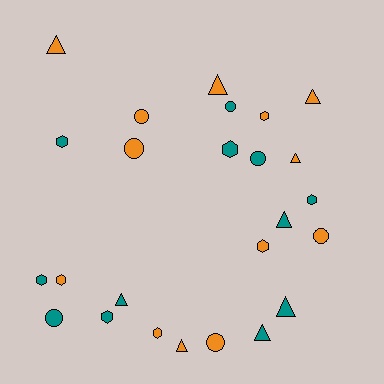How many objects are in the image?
There are 25 objects.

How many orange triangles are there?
There are 5 orange triangles.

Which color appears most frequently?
Orange, with 13 objects.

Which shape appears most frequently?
Triangle, with 9 objects.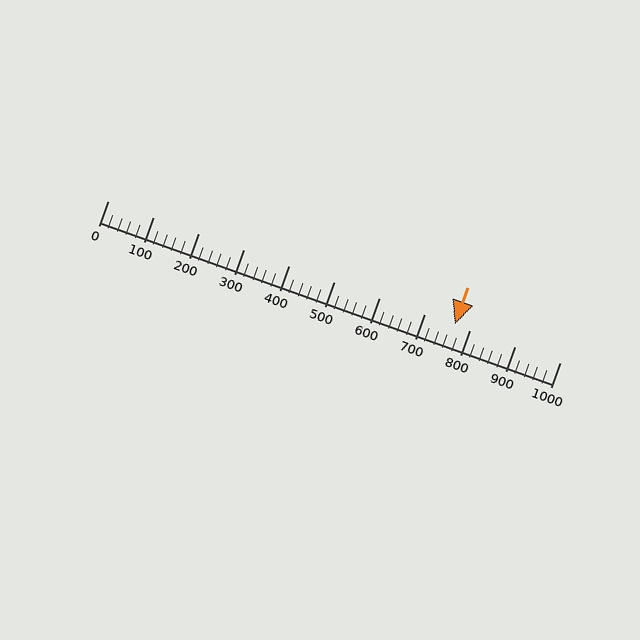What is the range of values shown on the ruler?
The ruler shows values from 0 to 1000.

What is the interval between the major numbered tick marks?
The major tick marks are spaced 100 units apart.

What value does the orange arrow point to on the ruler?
The orange arrow points to approximately 768.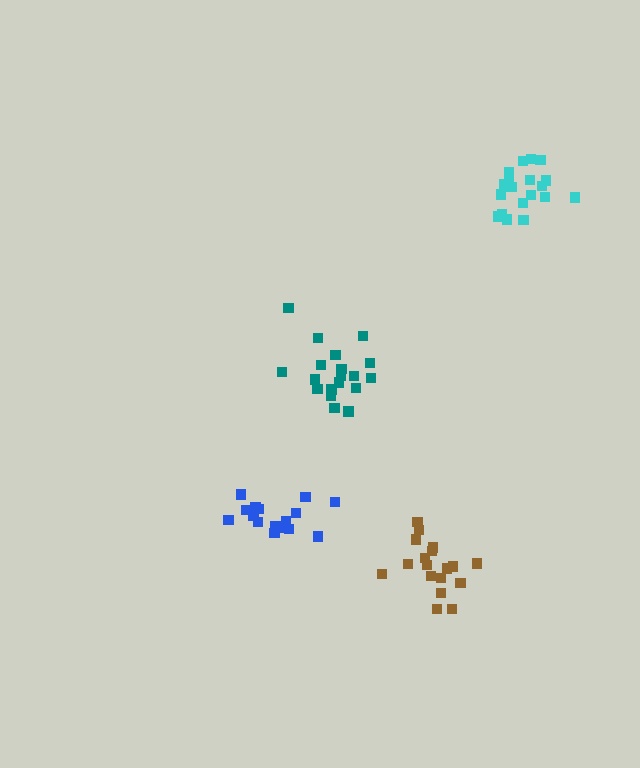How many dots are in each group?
Group 1: 19 dots, Group 2: 16 dots, Group 3: 19 dots, Group 4: 18 dots (72 total).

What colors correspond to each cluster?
The clusters are colored: cyan, blue, teal, brown.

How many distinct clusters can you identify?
There are 4 distinct clusters.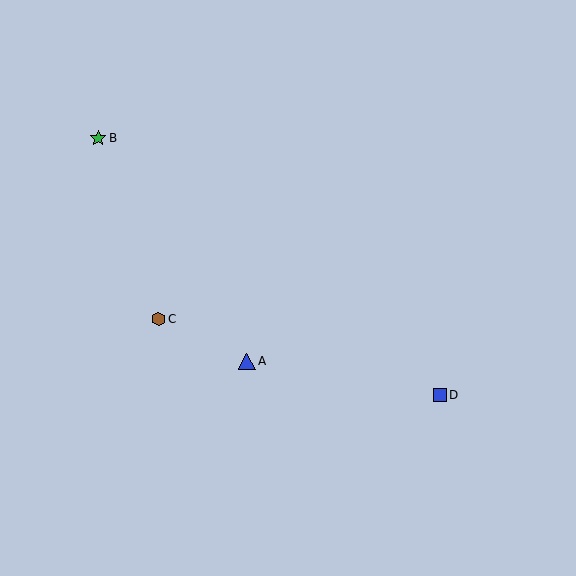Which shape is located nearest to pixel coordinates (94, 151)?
The green star (labeled B) at (98, 138) is nearest to that location.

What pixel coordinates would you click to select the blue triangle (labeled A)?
Click at (247, 361) to select the blue triangle A.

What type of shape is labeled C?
Shape C is a brown hexagon.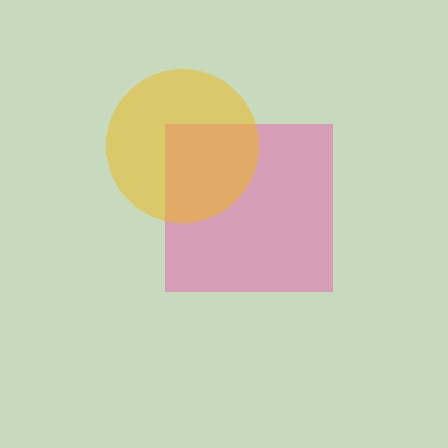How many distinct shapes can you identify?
There are 2 distinct shapes: a pink square, a yellow circle.